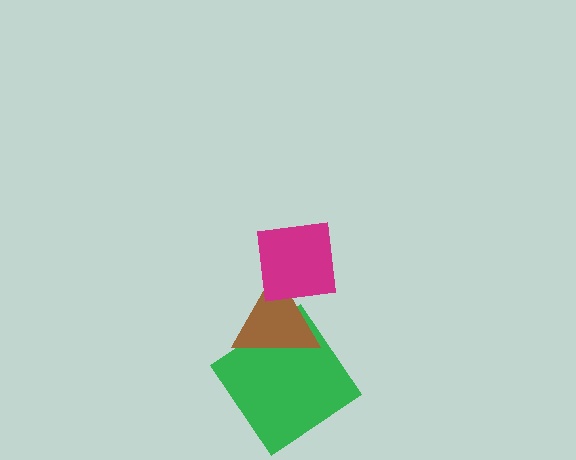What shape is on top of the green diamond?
The brown triangle is on top of the green diamond.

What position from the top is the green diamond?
The green diamond is 3rd from the top.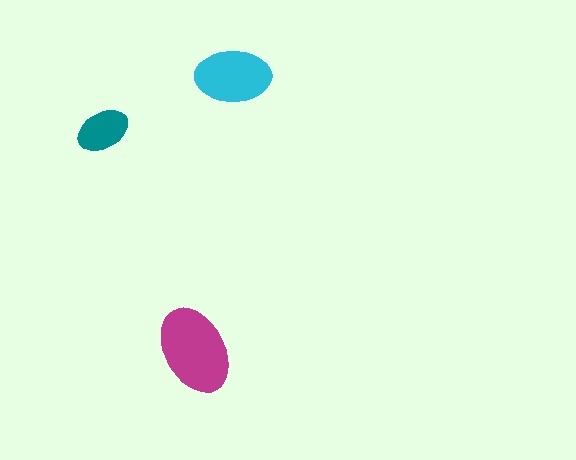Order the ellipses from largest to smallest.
the magenta one, the cyan one, the teal one.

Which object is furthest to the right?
The cyan ellipse is rightmost.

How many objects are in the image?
There are 3 objects in the image.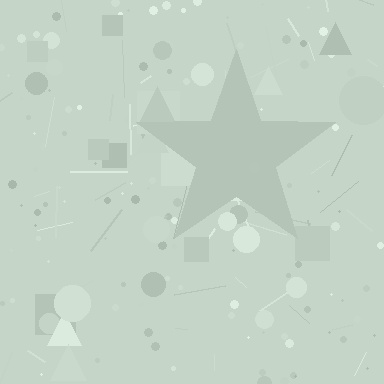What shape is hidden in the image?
A star is hidden in the image.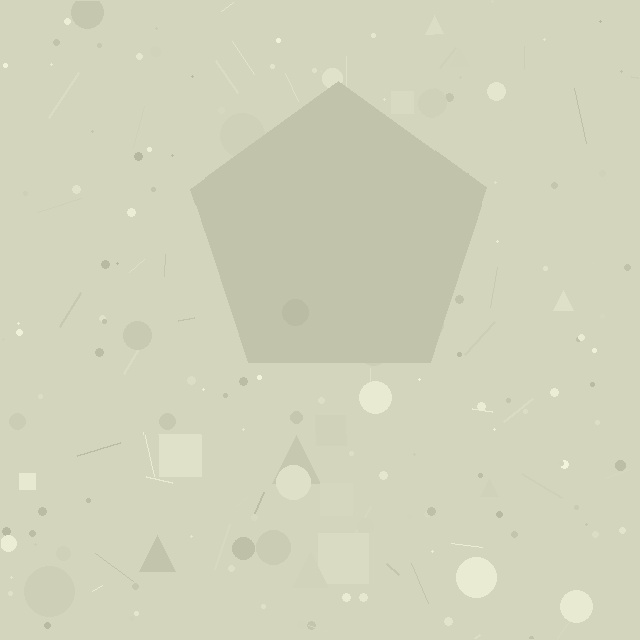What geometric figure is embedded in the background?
A pentagon is embedded in the background.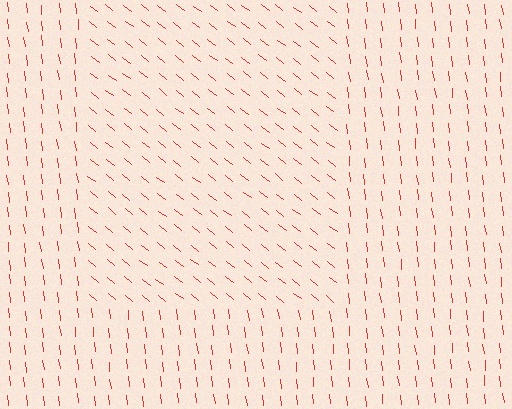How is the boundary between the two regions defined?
The boundary is defined purely by a change in line orientation (approximately 45 degrees difference). All lines are the same color and thickness.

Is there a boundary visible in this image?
Yes, there is a texture boundary formed by a change in line orientation.